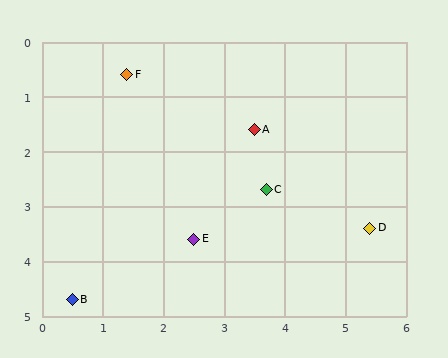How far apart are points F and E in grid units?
Points F and E are about 3.2 grid units apart.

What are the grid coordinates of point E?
Point E is at approximately (2.5, 3.6).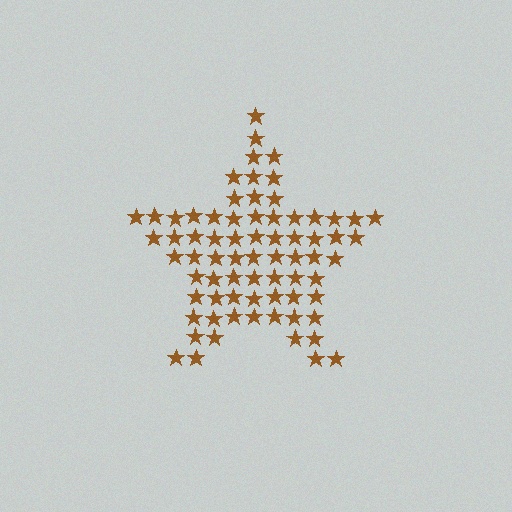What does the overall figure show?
The overall figure shows a star.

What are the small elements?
The small elements are stars.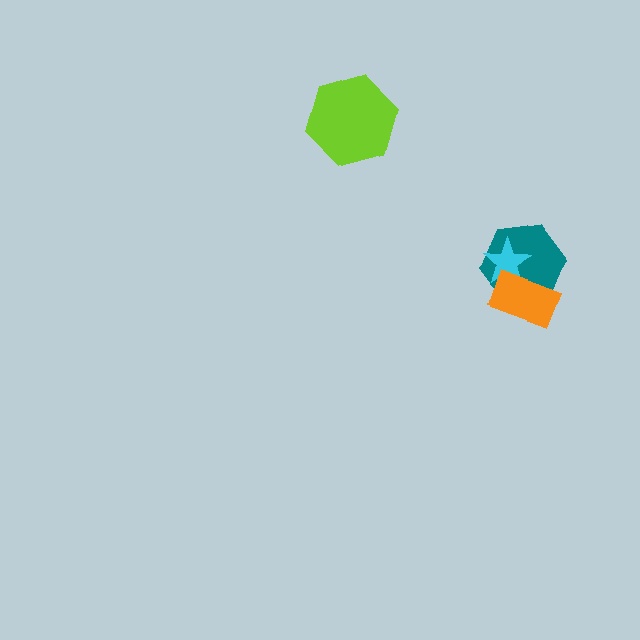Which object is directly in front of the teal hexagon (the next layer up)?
The cyan star is directly in front of the teal hexagon.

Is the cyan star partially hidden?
Yes, it is partially covered by another shape.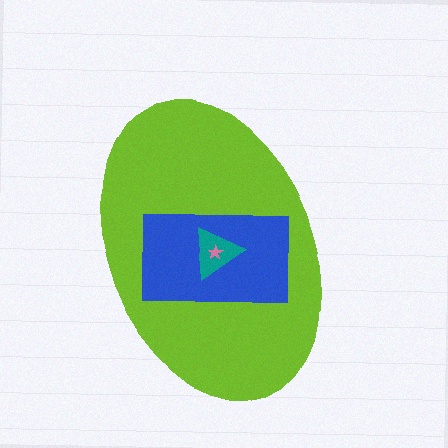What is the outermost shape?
The lime ellipse.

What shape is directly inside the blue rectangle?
The teal triangle.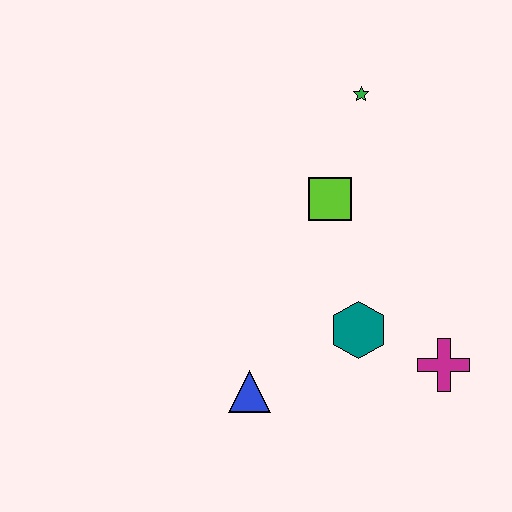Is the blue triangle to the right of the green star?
No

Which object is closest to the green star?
The lime square is closest to the green star.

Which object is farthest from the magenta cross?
The green star is farthest from the magenta cross.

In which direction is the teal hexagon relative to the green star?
The teal hexagon is below the green star.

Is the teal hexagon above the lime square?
No